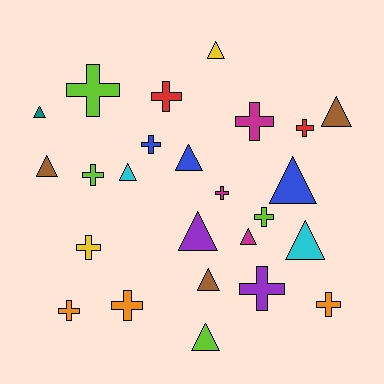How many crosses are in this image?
There are 13 crosses.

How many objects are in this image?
There are 25 objects.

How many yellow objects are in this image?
There are 2 yellow objects.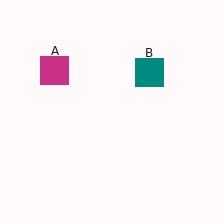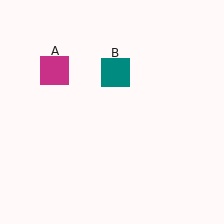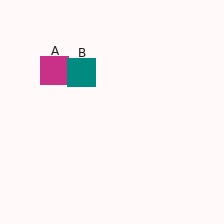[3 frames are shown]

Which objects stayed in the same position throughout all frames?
Magenta square (object A) remained stationary.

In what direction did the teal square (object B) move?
The teal square (object B) moved left.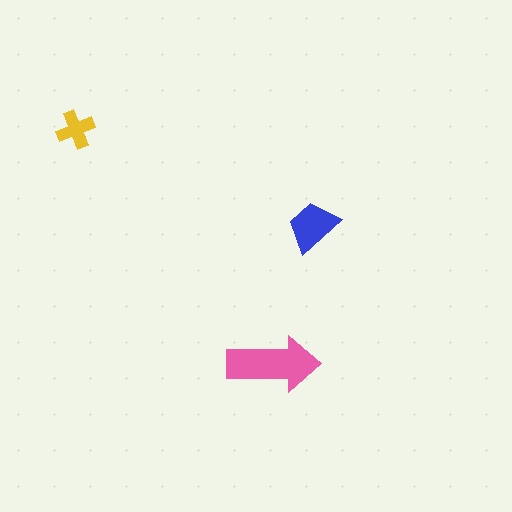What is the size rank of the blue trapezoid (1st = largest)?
2nd.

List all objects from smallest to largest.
The yellow cross, the blue trapezoid, the pink arrow.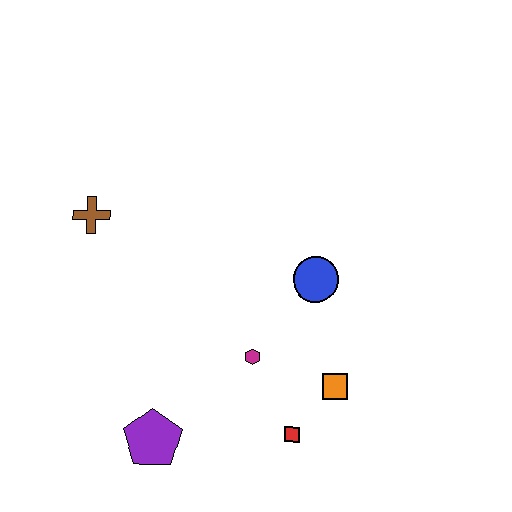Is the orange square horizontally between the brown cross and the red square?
No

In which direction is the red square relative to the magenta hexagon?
The red square is below the magenta hexagon.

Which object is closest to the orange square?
The red square is closest to the orange square.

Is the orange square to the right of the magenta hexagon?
Yes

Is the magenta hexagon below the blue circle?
Yes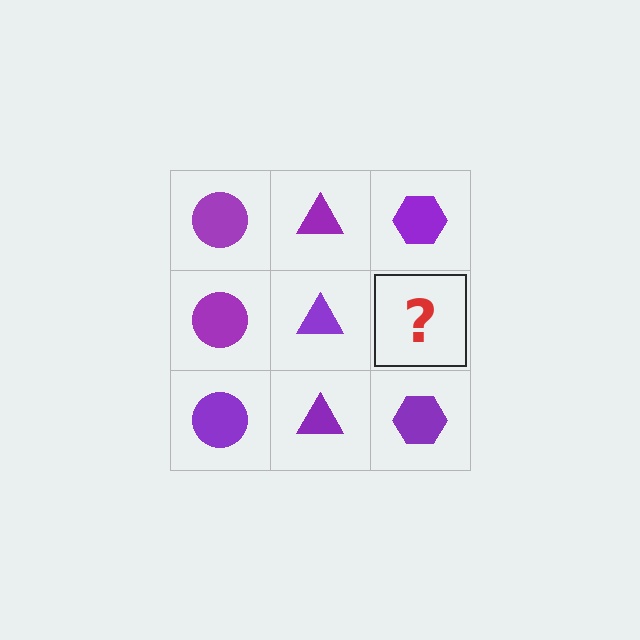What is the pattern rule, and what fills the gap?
The rule is that each column has a consistent shape. The gap should be filled with a purple hexagon.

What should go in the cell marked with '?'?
The missing cell should contain a purple hexagon.